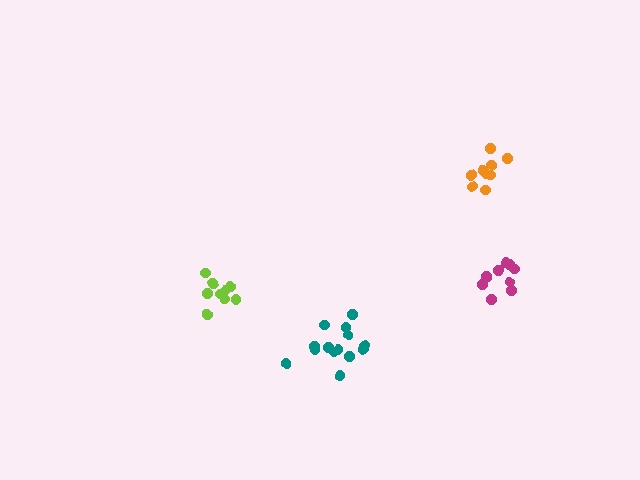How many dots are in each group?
Group 1: 9 dots, Group 2: 9 dots, Group 3: 14 dots, Group 4: 9 dots (41 total).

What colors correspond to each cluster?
The clusters are colored: lime, orange, teal, magenta.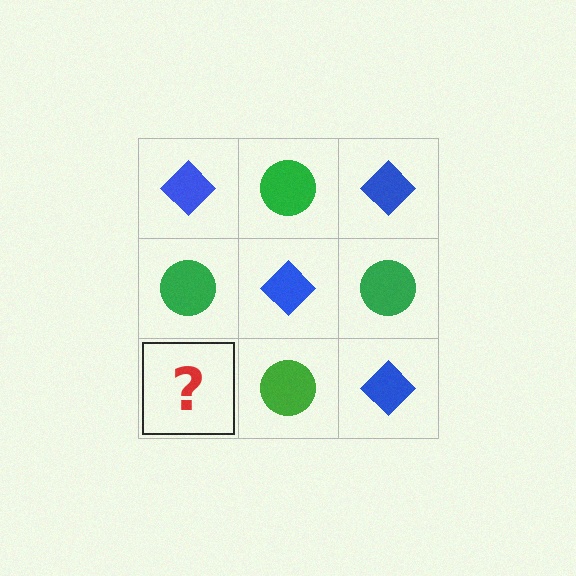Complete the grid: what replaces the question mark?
The question mark should be replaced with a blue diamond.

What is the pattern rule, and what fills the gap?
The rule is that it alternates blue diamond and green circle in a checkerboard pattern. The gap should be filled with a blue diamond.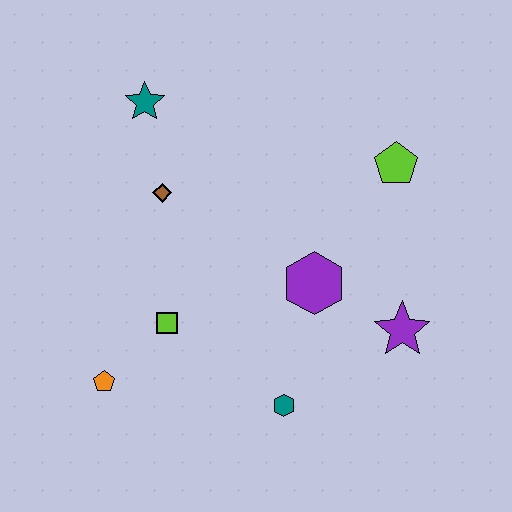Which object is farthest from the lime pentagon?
The orange pentagon is farthest from the lime pentagon.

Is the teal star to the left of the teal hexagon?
Yes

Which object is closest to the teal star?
The brown diamond is closest to the teal star.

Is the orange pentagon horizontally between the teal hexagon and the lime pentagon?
No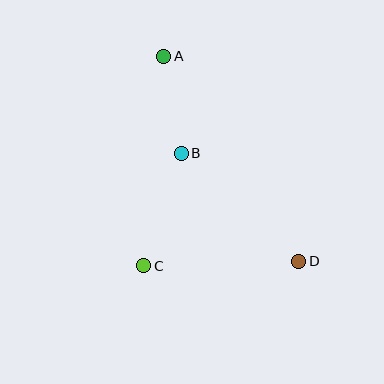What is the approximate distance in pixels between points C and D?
The distance between C and D is approximately 155 pixels.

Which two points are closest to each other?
Points A and B are closest to each other.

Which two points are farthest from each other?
Points A and D are farthest from each other.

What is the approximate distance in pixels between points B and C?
The distance between B and C is approximately 119 pixels.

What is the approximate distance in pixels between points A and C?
The distance between A and C is approximately 210 pixels.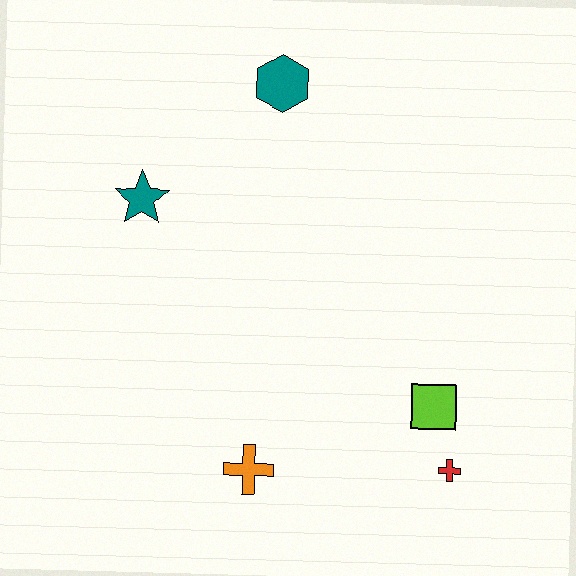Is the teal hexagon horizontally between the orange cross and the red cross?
Yes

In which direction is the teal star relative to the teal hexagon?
The teal star is to the left of the teal hexagon.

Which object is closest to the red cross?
The lime square is closest to the red cross.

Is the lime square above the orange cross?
Yes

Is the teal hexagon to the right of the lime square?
No